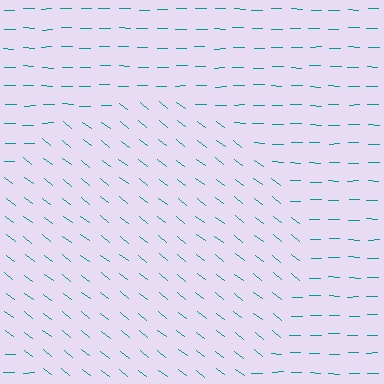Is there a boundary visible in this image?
Yes, there is a texture boundary formed by a change in line orientation.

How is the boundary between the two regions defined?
The boundary is defined purely by a change in line orientation (approximately 38 degrees difference). All lines are the same color and thickness.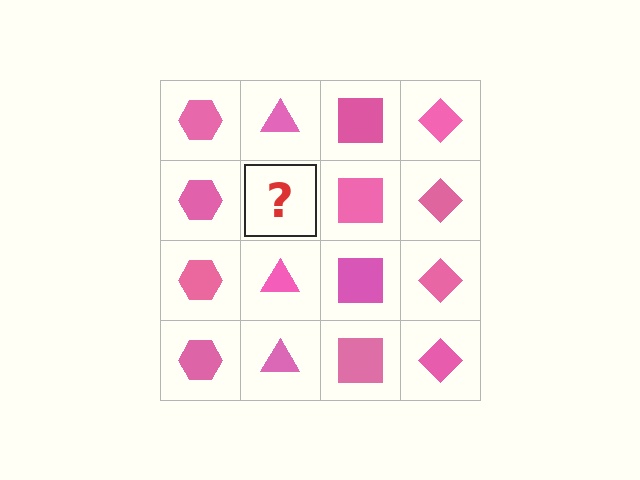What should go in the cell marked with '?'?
The missing cell should contain a pink triangle.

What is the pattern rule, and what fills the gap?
The rule is that each column has a consistent shape. The gap should be filled with a pink triangle.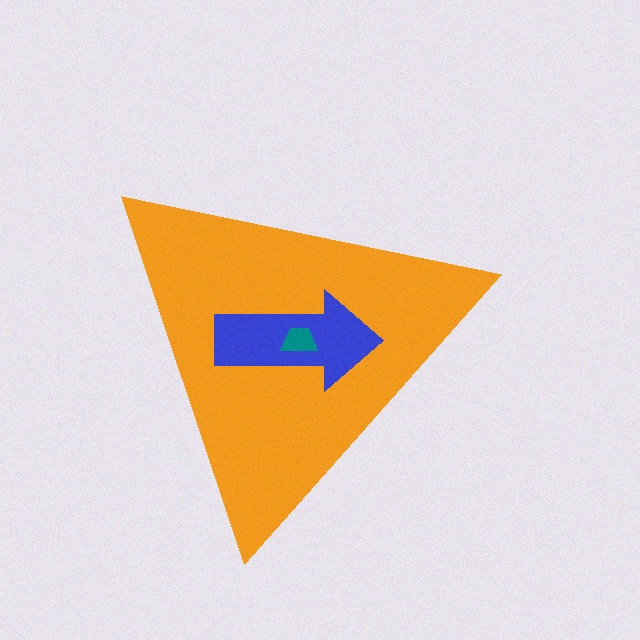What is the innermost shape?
The teal trapezoid.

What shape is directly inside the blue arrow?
The teal trapezoid.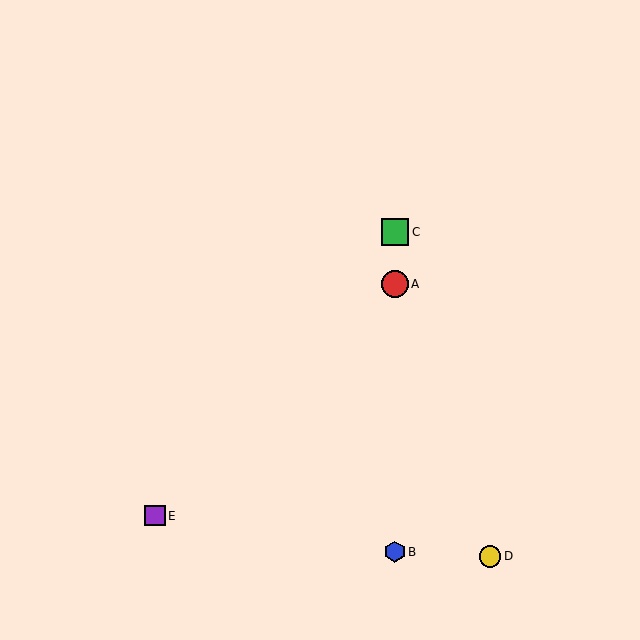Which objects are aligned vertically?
Objects A, B, C are aligned vertically.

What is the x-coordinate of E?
Object E is at x≈155.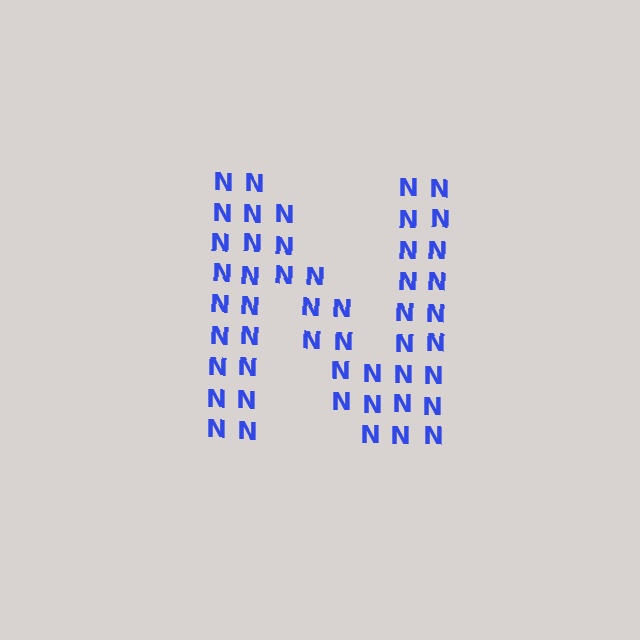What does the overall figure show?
The overall figure shows the letter N.